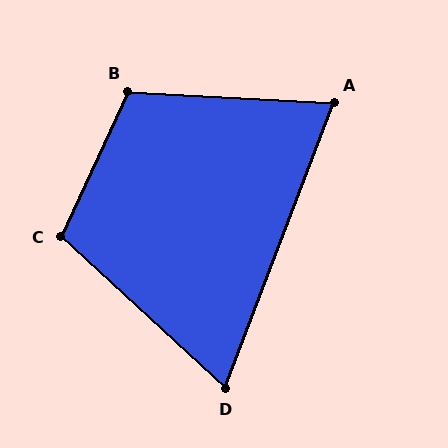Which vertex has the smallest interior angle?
D, at approximately 68 degrees.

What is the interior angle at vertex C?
Approximately 108 degrees (obtuse).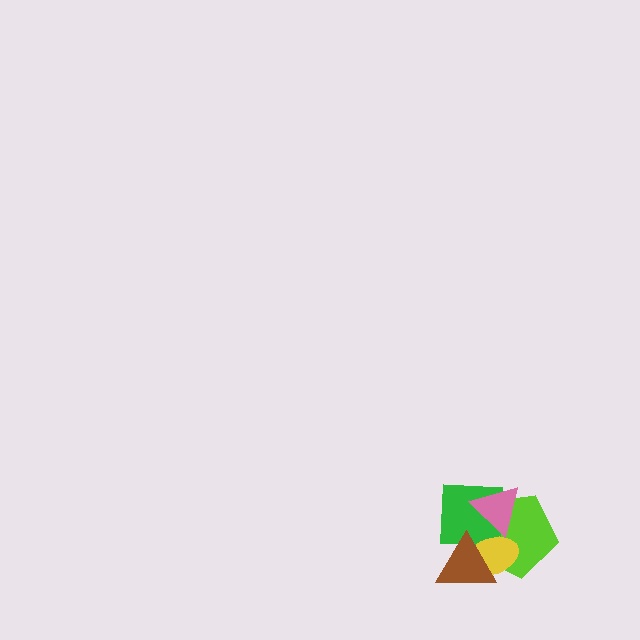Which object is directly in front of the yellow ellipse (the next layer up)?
The brown triangle is directly in front of the yellow ellipse.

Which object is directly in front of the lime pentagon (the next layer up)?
The green square is directly in front of the lime pentagon.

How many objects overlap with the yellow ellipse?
4 objects overlap with the yellow ellipse.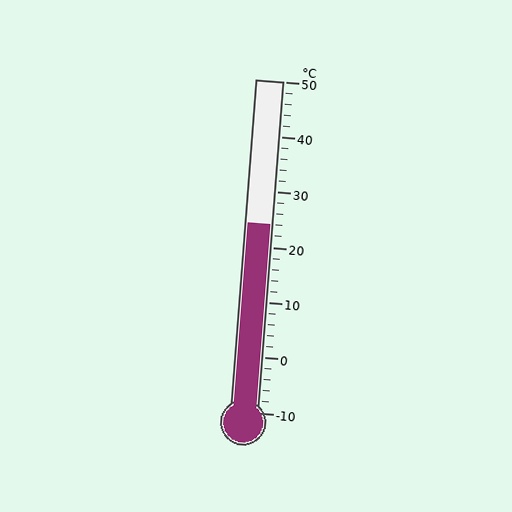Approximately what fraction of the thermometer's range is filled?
The thermometer is filled to approximately 55% of its range.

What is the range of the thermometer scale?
The thermometer scale ranges from -10°C to 50°C.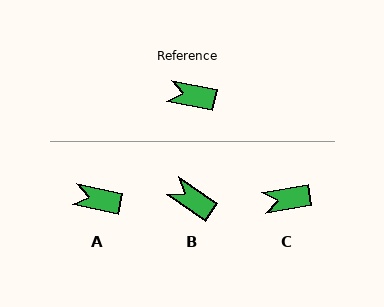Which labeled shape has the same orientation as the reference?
A.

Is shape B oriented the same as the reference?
No, it is off by about 23 degrees.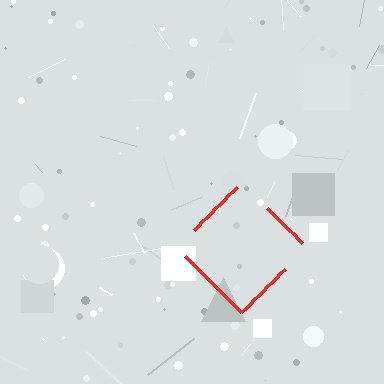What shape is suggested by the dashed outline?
The dashed outline suggests a diamond.